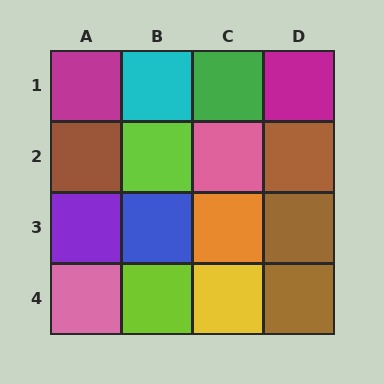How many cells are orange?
1 cell is orange.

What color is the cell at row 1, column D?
Magenta.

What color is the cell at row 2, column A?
Brown.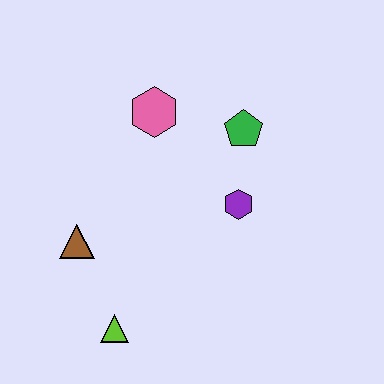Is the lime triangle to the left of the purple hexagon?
Yes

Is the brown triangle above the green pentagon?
No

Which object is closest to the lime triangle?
The brown triangle is closest to the lime triangle.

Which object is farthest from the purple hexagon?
The lime triangle is farthest from the purple hexagon.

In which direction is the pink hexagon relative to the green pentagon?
The pink hexagon is to the left of the green pentagon.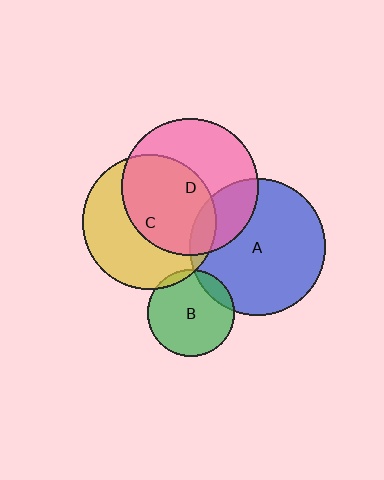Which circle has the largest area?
Circle D (pink).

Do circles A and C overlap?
Yes.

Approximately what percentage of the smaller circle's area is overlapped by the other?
Approximately 10%.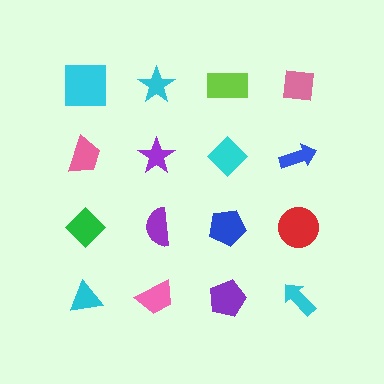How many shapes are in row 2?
4 shapes.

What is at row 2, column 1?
A pink trapezoid.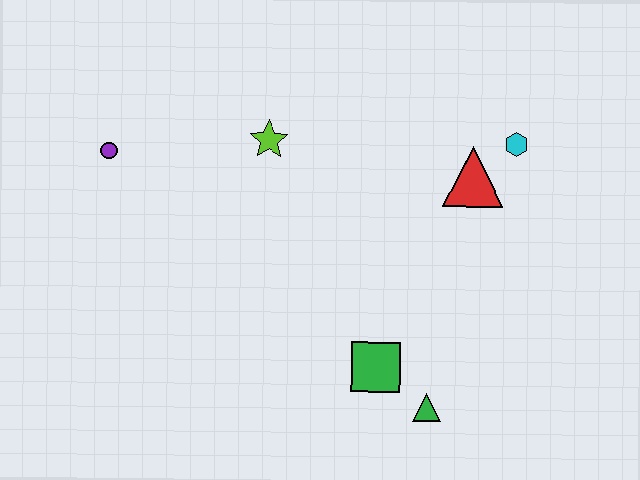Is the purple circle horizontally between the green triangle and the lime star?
No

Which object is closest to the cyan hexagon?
The red triangle is closest to the cyan hexagon.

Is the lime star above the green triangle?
Yes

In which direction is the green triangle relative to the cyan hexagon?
The green triangle is below the cyan hexagon.